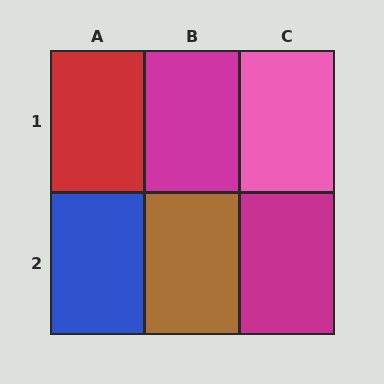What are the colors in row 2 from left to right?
Blue, brown, magenta.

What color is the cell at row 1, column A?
Red.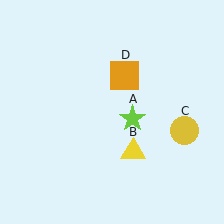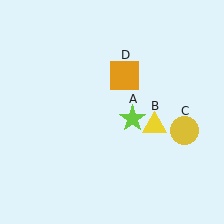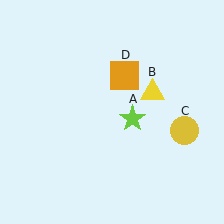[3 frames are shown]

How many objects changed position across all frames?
1 object changed position: yellow triangle (object B).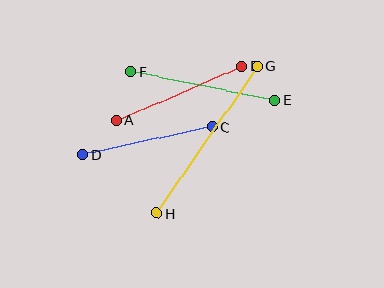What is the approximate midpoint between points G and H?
The midpoint is at approximately (207, 140) pixels.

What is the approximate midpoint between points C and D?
The midpoint is at approximately (147, 141) pixels.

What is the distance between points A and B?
The distance is approximately 136 pixels.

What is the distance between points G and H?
The distance is approximately 178 pixels.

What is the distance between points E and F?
The distance is approximately 146 pixels.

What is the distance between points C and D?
The distance is approximately 133 pixels.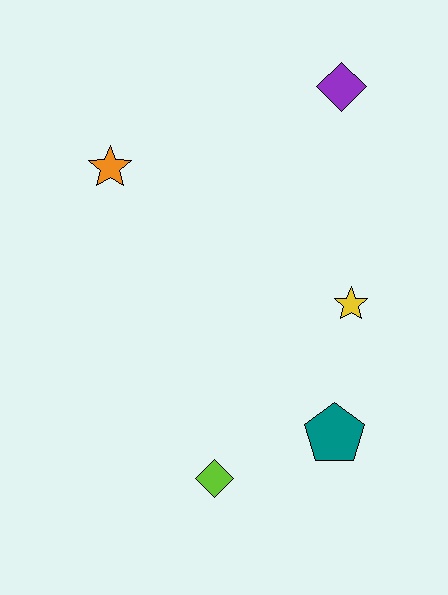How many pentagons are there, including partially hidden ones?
There is 1 pentagon.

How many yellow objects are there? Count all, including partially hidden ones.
There is 1 yellow object.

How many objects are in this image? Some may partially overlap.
There are 5 objects.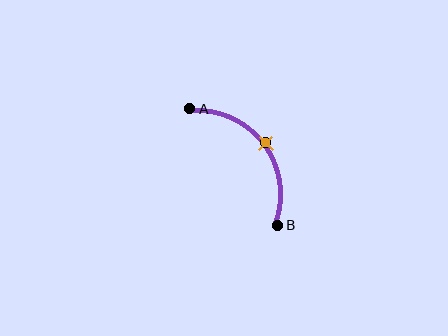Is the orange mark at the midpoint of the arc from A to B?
Yes. The orange mark lies on the arc at equal arc-length from both A and B — it is the arc midpoint.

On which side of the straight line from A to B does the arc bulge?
The arc bulges above and to the right of the straight line connecting A and B.